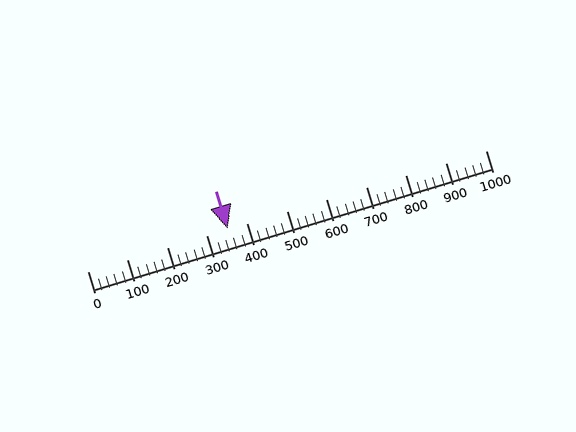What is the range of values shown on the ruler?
The ruler shows values from 0 to 1000.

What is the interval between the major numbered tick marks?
The major tick marks are spaced 100 units apart.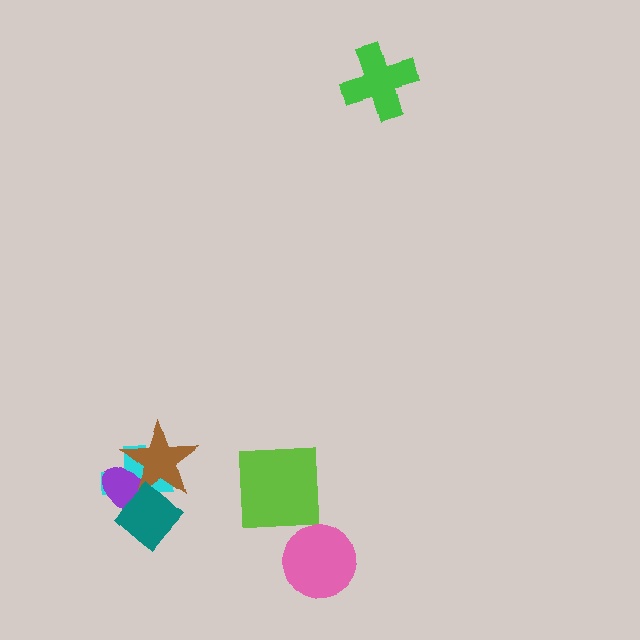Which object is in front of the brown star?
The teal diamond is in front of the brown star.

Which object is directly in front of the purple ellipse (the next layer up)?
The brown star is directly in front of the purple ellipse.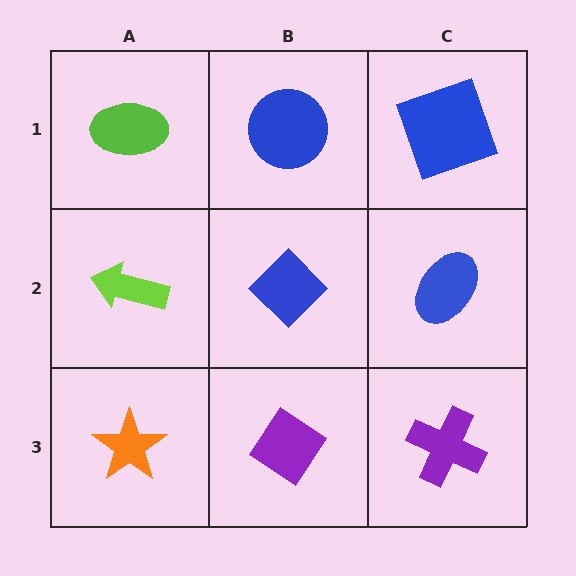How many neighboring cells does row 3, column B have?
3.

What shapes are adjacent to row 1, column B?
A blue diamond (row 2, column B), a lime ellipse (row 1, column A), a blue square (row 1, column C).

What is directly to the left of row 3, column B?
An orange star.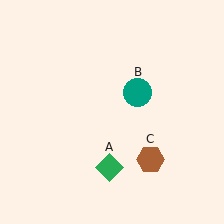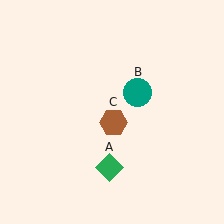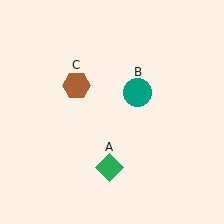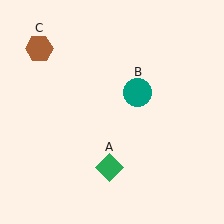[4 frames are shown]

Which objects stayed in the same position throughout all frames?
Green diamond (object A) and teal circle (object B) remained stationary.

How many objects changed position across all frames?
1 object changed position: brown hexagon (object C).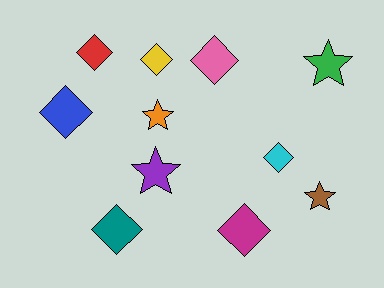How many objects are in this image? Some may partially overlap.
There are 11 objects.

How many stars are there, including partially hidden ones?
There are 4 stars.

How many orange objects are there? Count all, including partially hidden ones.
There is 1 orange object.